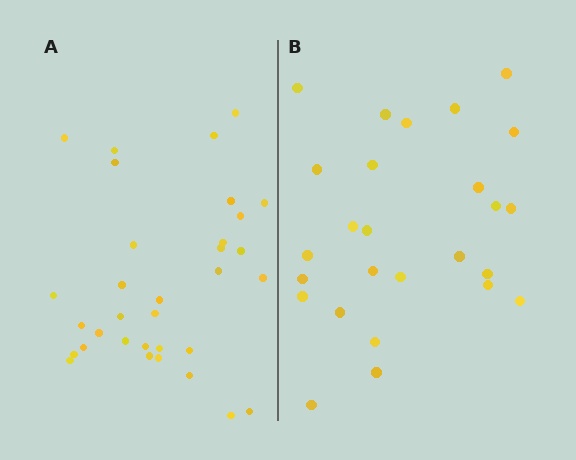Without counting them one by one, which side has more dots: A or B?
Region A (the left region) has more dots.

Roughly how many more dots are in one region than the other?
Region A has roughly 8 or so more dots than region B.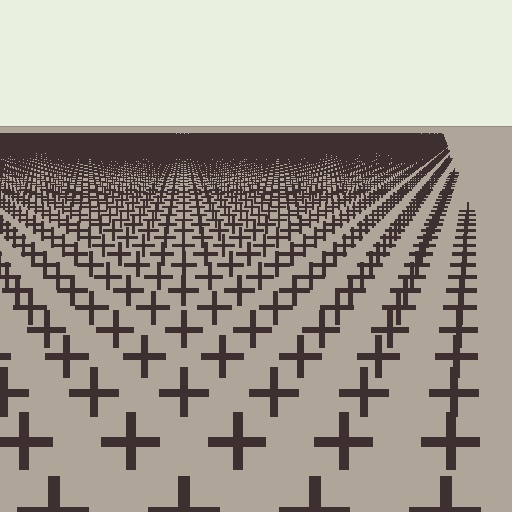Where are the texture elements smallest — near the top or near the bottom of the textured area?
Near the top.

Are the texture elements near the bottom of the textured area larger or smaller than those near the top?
Larger. Near the bottom, elements are closer to the viewer and appear at a bigger on-screen size.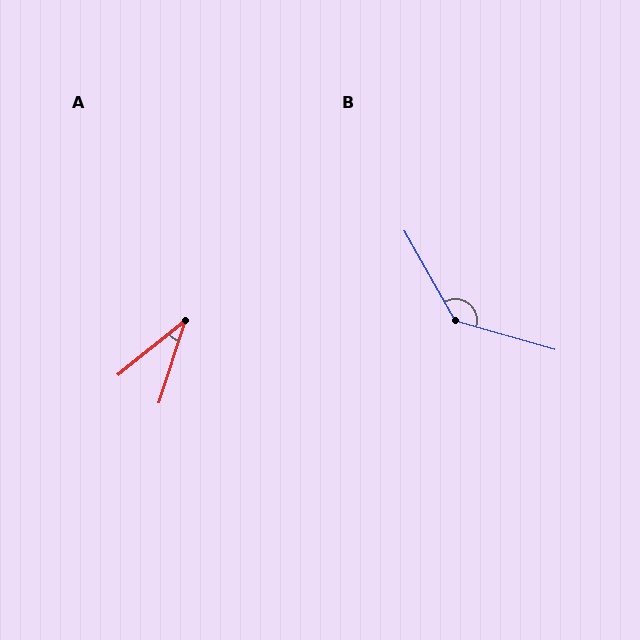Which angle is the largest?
B, at approximately 135 degrees.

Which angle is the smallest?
A, at approximately 33 degrees.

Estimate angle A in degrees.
Approximately 33 degrees.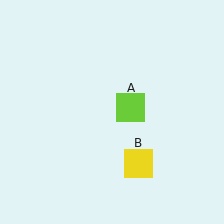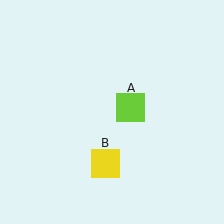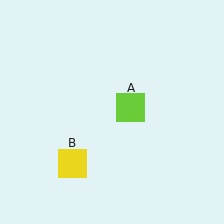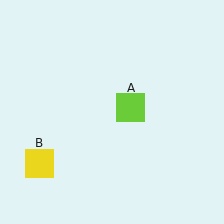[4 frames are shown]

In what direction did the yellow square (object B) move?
The yellow square (object B) moved left.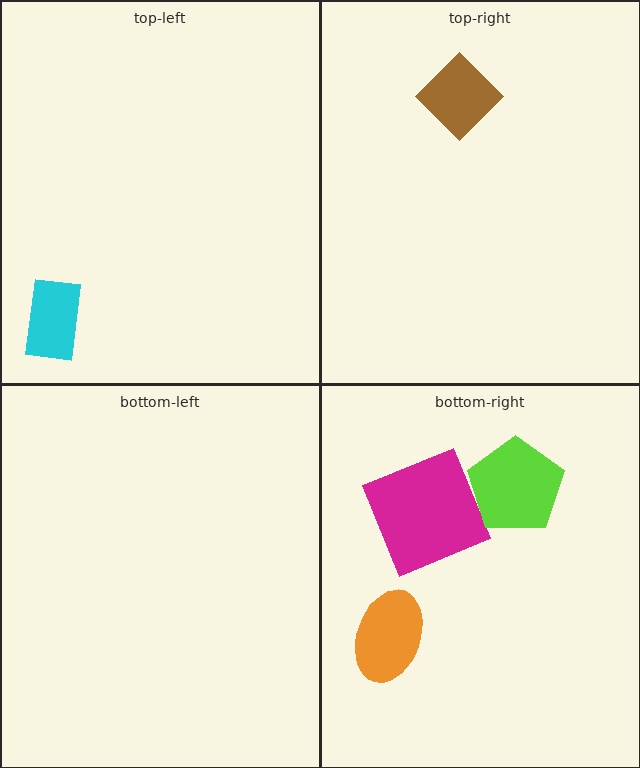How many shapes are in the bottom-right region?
3.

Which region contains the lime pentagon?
The bottom-right region.